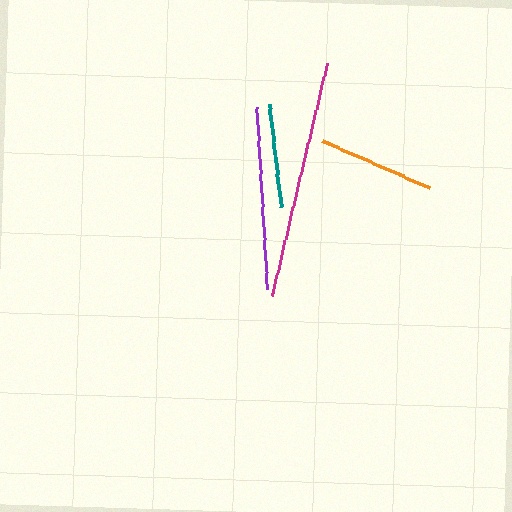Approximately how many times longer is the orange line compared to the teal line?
The orange line is approximately 1.1 times the length of the teal line.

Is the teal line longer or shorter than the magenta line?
The magenta line is longer than the teal line.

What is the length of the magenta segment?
The magenta segment is approximately 239 pixels long.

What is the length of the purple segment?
The purple segment is approximately 182 pixels long.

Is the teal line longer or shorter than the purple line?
The purple line is longer than the teal line.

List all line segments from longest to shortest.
From longest to shortest: magenta, purple, orange, teal.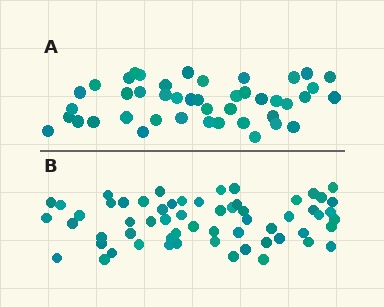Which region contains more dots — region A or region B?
Region B (the bottom region) has more dots.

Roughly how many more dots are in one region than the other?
Region B has approximately 15 more dots than region A.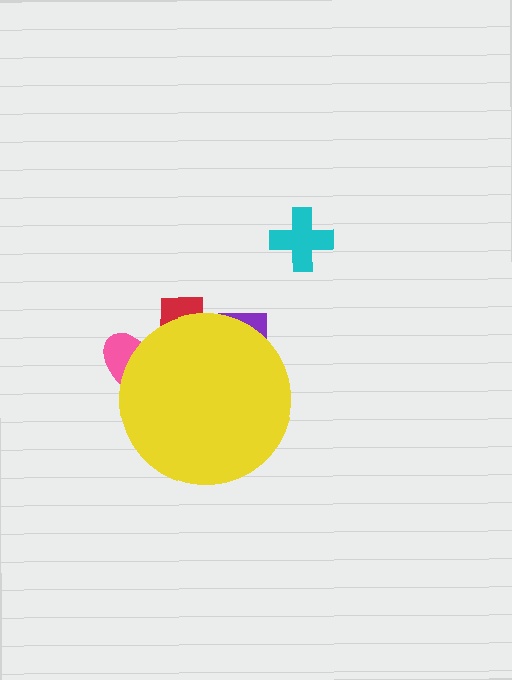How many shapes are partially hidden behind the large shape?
3 shapes are partially hidden.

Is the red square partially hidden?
Yes, the red square is partially hidden behind the yellow circle.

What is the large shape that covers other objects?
A yellow circle.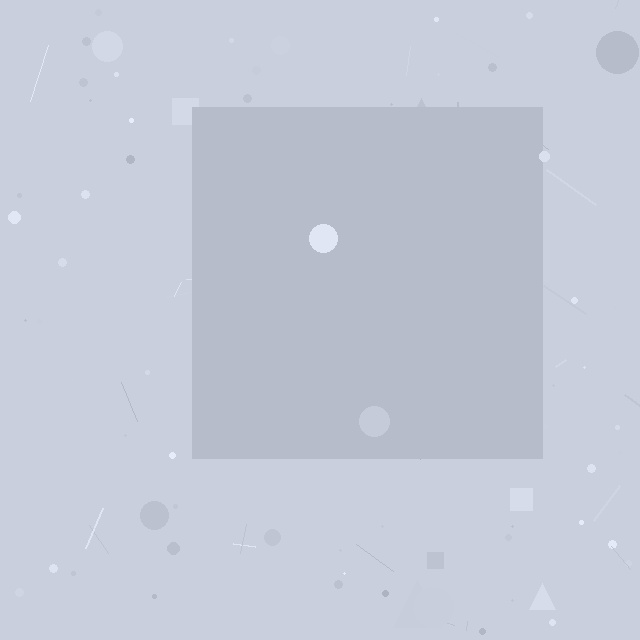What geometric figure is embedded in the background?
A square is embedded in the background.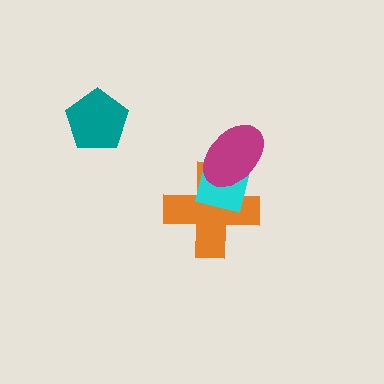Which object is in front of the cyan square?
The magenta ellipse is in front of the cyan square.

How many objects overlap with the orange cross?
2 objects overlap with the orange cross.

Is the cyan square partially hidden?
Yes, it is partially covered by another shape.